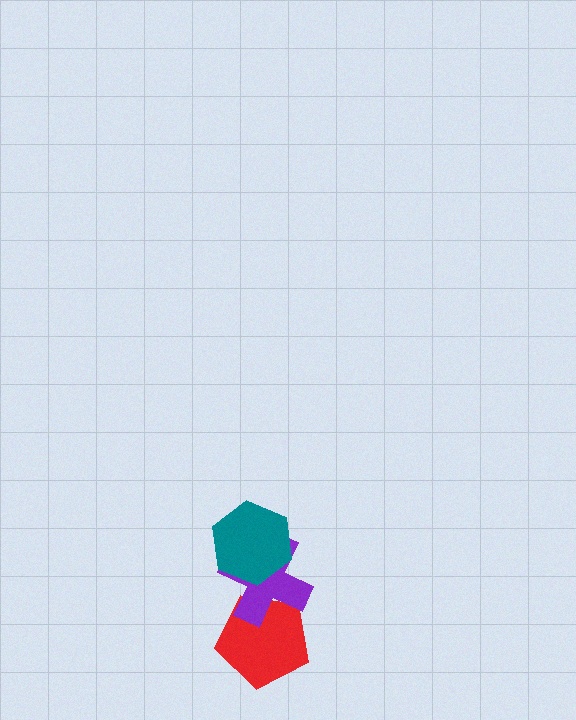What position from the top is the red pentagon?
The red pentagon is 3rd from the top.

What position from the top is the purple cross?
The purple cross is 2nd from the top.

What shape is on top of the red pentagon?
The purple cross is on top of the red pentagon.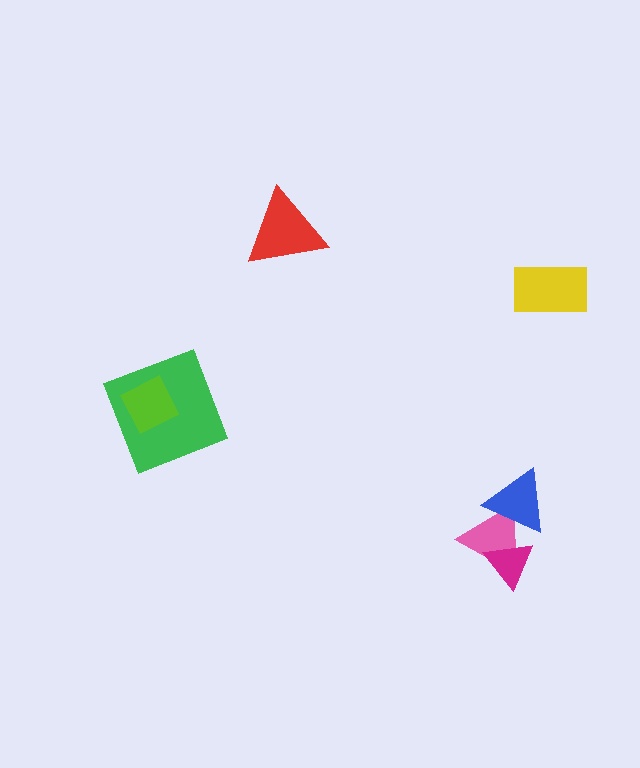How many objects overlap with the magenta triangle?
1 object overlaps with the magenta triangle.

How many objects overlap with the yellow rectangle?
0 objects overlap with the yellow rectangle.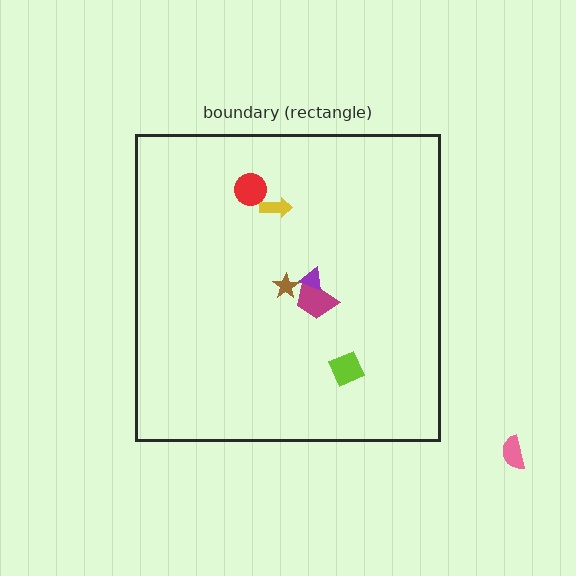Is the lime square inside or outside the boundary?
Inside.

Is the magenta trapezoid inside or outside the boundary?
Inside.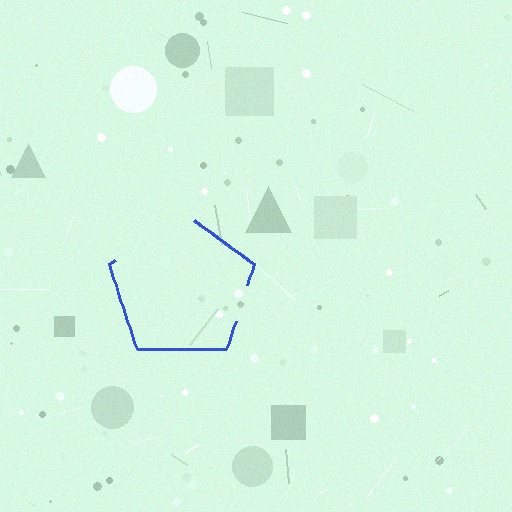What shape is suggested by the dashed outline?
The dashed outline suggests a pentagon.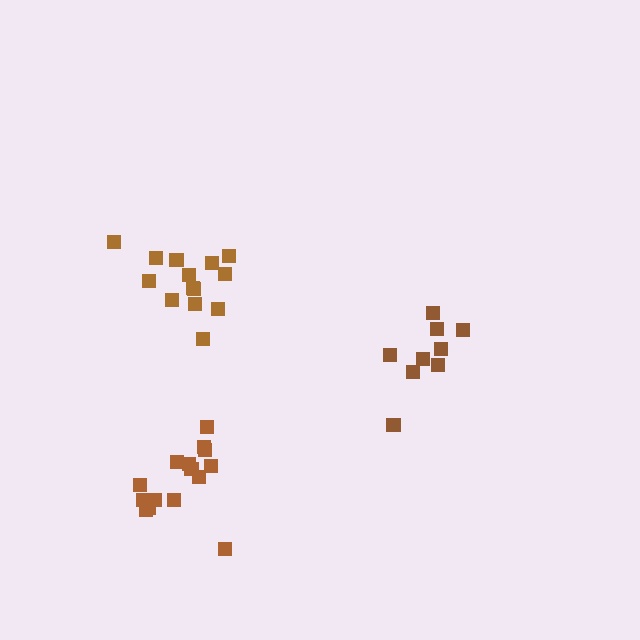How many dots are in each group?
Group 1: 9 dots, Group 2: 15 dots, Group 3: 14 dots (38 total).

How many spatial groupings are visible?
There are 3 spatial groupings.